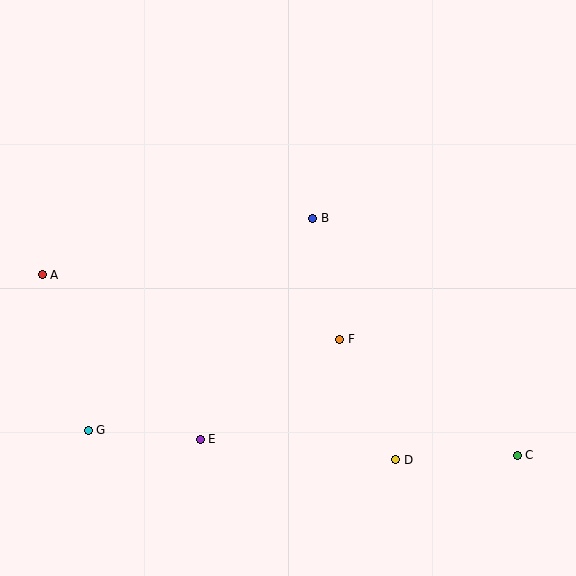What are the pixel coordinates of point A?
Point A is at (42, 275).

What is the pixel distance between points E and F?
The distance between E and F is 172 pixels.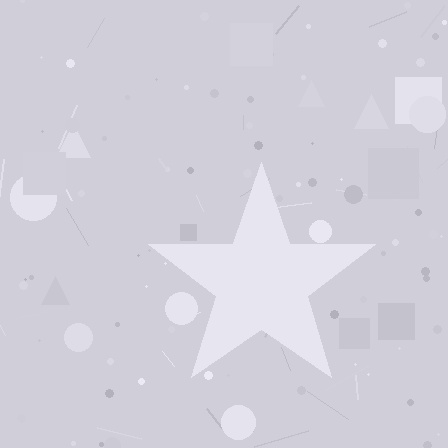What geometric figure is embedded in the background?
A star is embedded in the background.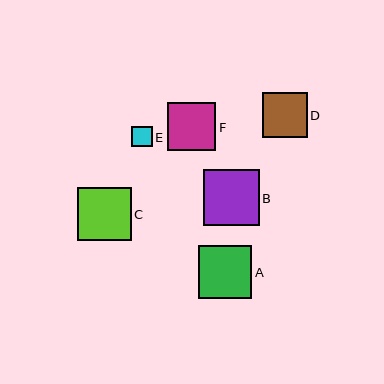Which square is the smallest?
Square E is the smallest with a size of approximately 21 pixels.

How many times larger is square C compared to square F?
Square C is approximately 1.1 times the size of square F.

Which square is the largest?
Square B is the largest with a size of approximately 56 pixels.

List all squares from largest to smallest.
From largest to smallest: B, C, A, F, D, E.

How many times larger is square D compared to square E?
Square D is approximately 2.2 times the size of square E.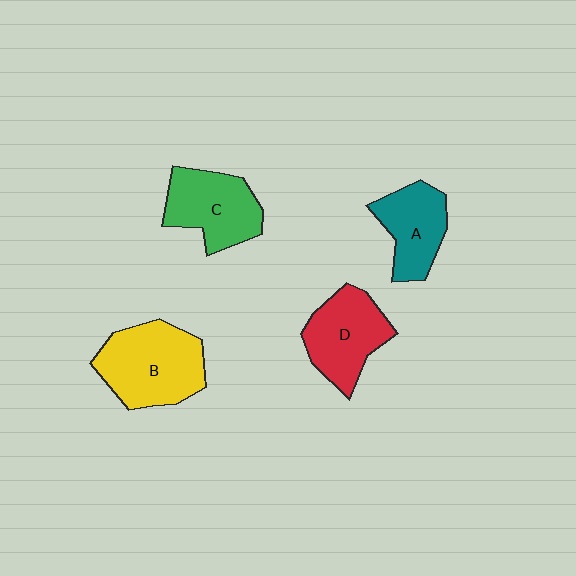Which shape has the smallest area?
Shape A (teal).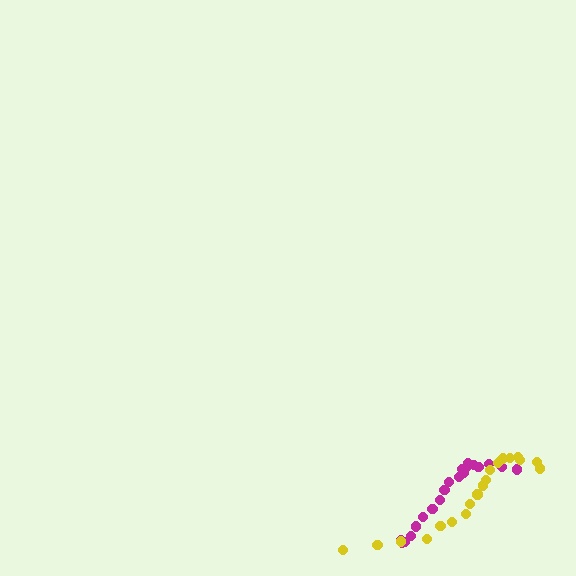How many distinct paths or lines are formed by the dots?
There are 2 distinct paths.